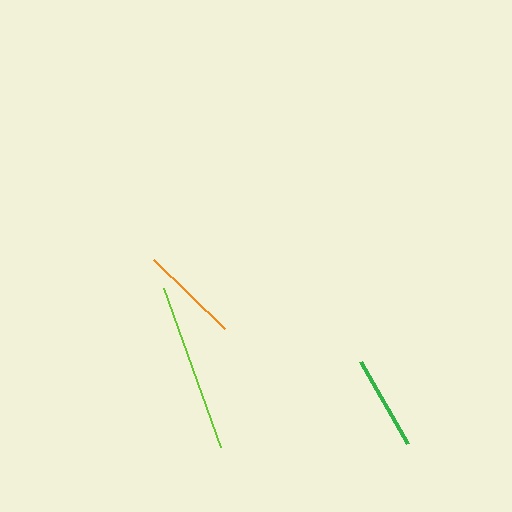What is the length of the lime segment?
The lime segment is approximately 169 pixels long.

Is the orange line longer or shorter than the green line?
The orange line is longer than the green line.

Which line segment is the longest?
The lime line is the longest at approximately 169 pixels.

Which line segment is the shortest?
The green line is the shortest at approximately 95 pixels.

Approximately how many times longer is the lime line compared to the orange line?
The lime line is approximately 1.7 times the length of the orange line.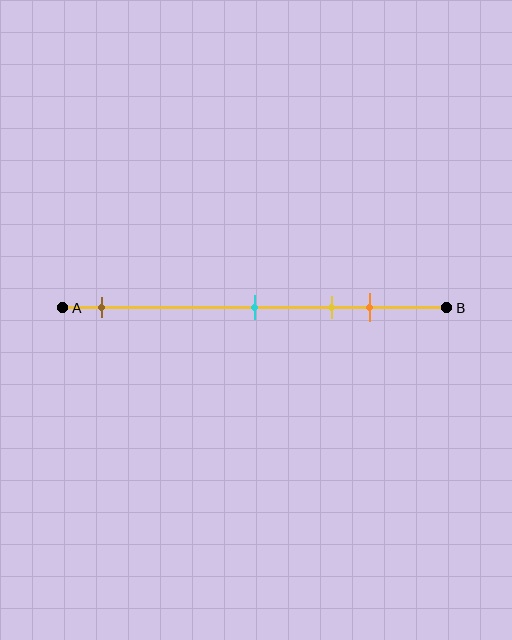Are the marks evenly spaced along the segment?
No, the marks are not evenly spaced.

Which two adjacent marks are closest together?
The yellow and orange marks are the closest adjacent pair.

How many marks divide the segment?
There are 4 marks dividing the segment.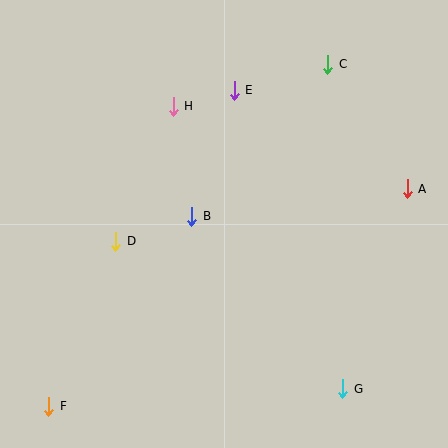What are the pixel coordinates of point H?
Point H is at (173, 106).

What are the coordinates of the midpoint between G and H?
The midpoint between G and H is at (258, 247).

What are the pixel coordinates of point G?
Point G is at (343, 389).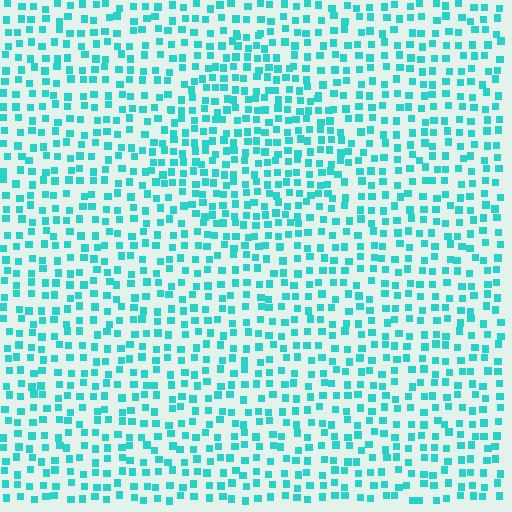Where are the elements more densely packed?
The elements are more densely packed inside the diamond boundary.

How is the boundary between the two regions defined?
The boundary is defined by a change in element density (approximately 1.4x ratio). All elements are the same color, size, and shape.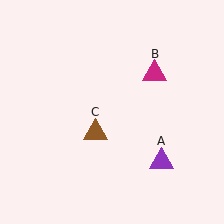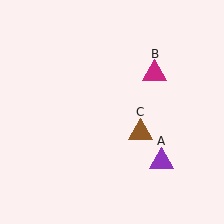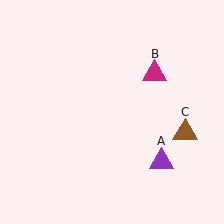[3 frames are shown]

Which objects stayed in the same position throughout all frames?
Purple triangle (object A) and magenta triangle (object B) remained stationary.